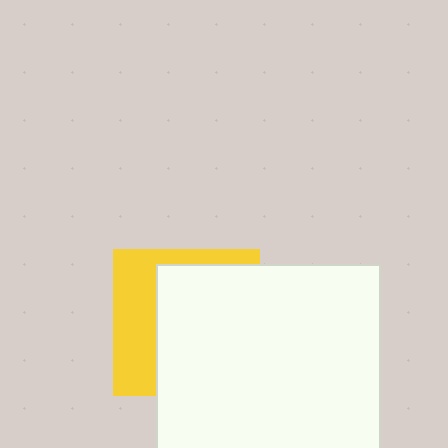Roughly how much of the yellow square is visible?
A small part of it is visible (roughly 36%).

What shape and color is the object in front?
The object in front is a white square.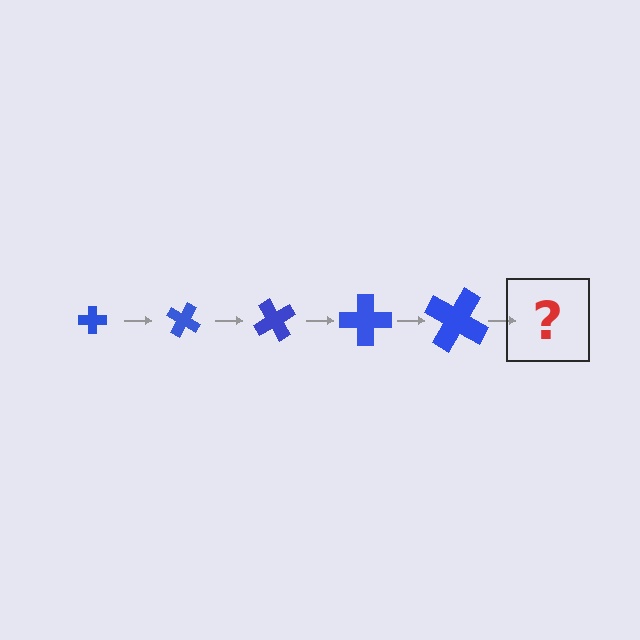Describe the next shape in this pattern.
It should be a cross, larger than the previous one and rotated 150 degrees from the start.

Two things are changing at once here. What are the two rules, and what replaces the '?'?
The two rules are that the cross grows larger each step and it rotates 30 degrees each step. The '?' should be a cross, larger than the previous one and rotated 150 degrees from the start.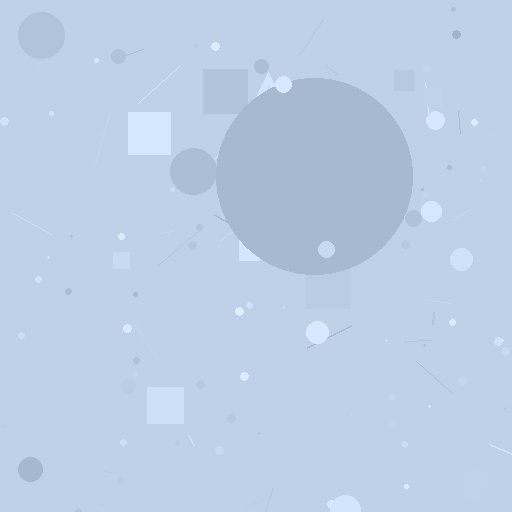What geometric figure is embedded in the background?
A circle is embedded in the background.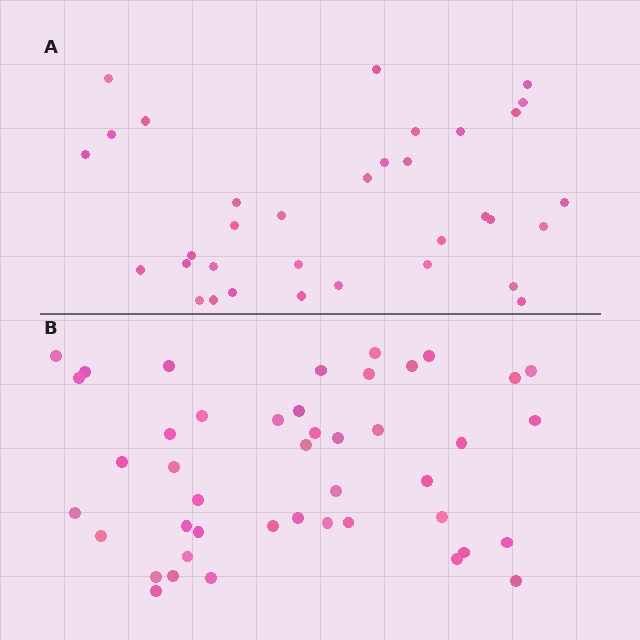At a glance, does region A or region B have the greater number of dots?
Region B (the bottom region) has more dots.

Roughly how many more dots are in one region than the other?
Region B has roughly 10 or so more dots than region A.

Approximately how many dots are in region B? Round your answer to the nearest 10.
About 40 dots. (The exact count is 44, which rounds to 40.)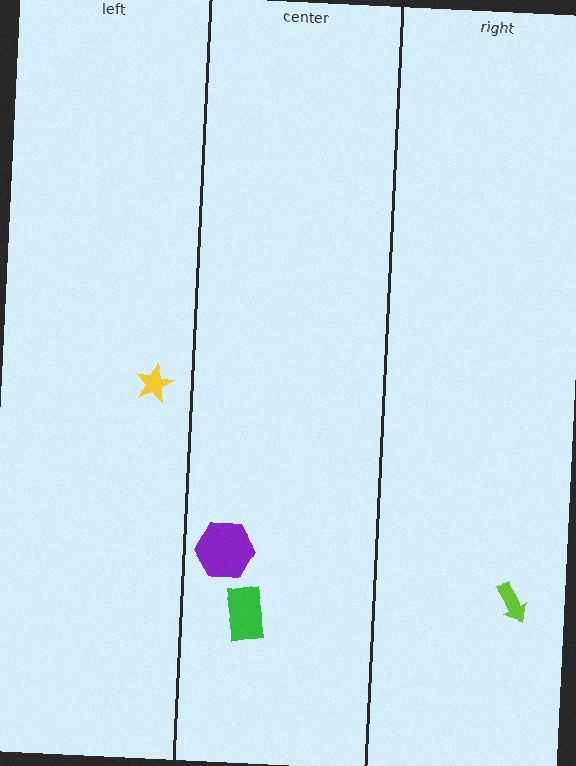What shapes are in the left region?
The yellow star.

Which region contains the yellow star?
The left region.